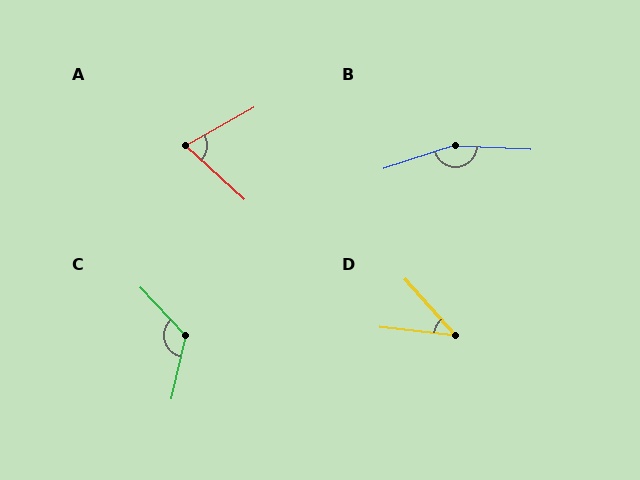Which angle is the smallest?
D, at approximately 42 degrees.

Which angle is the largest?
B, at approximately 159 degrees.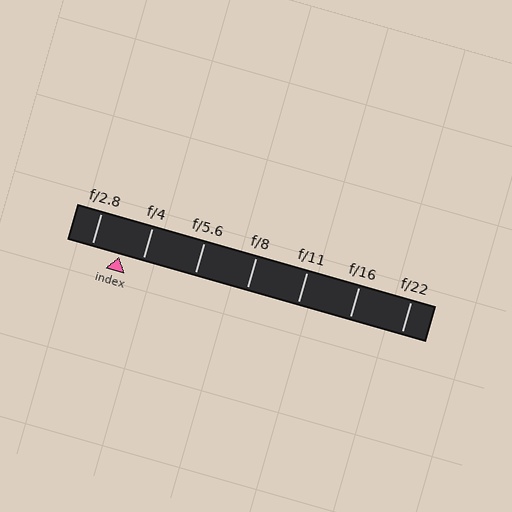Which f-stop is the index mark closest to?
The index mark is closest to f/4.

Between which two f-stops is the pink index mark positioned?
The index mark is between f/2.8 and f/4.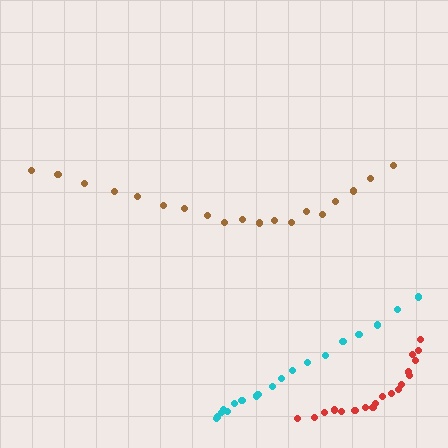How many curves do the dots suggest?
There are 3 distinct paths.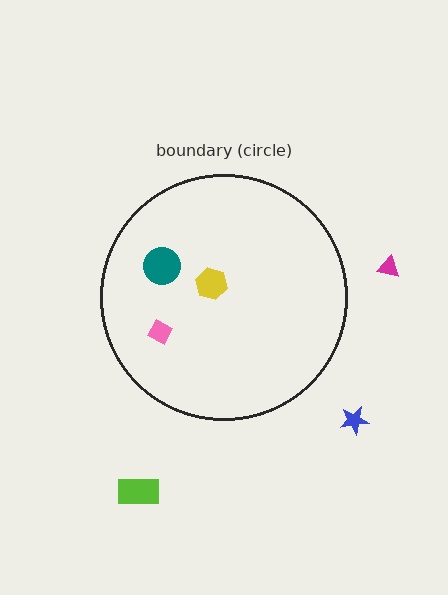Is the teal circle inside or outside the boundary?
Inside.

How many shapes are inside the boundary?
3 inside, 3 outside.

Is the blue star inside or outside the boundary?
Outside.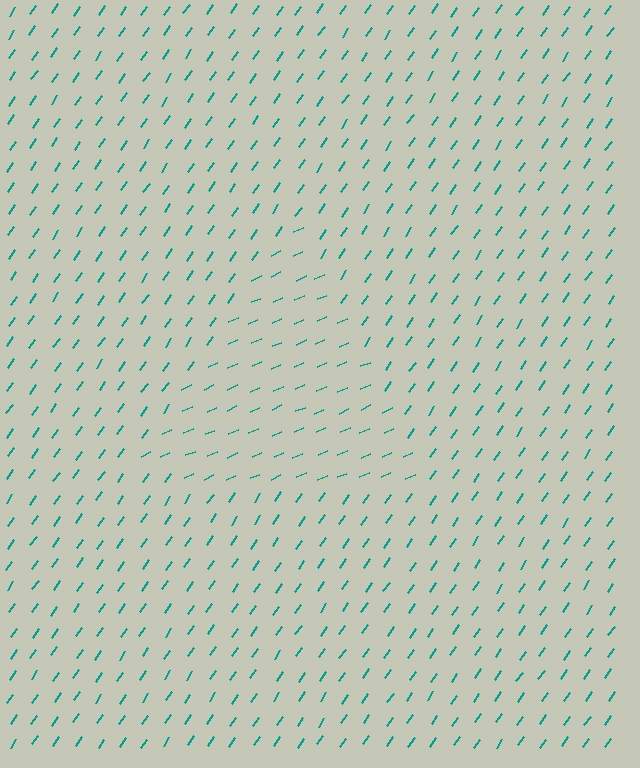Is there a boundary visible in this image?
Yes, there is a texture boundary formed by a change in line orientation.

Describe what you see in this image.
The image is filled with small teal line segments. A triangle region in the image has lines oriented differently from the surrounding lines, creating a visible texture boundary.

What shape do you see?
I see a triangle.